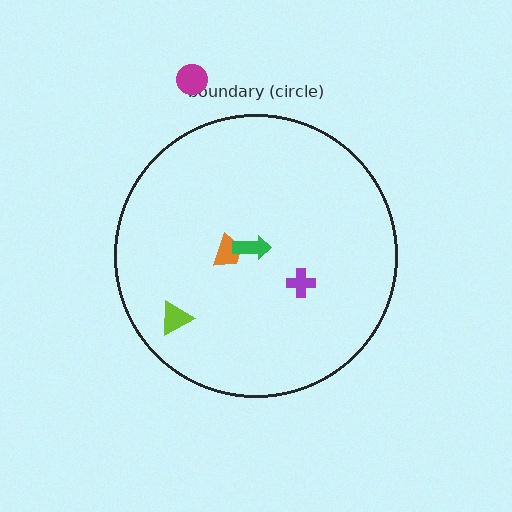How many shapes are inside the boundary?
4 inside, 1 outside.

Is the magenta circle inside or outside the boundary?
Outside.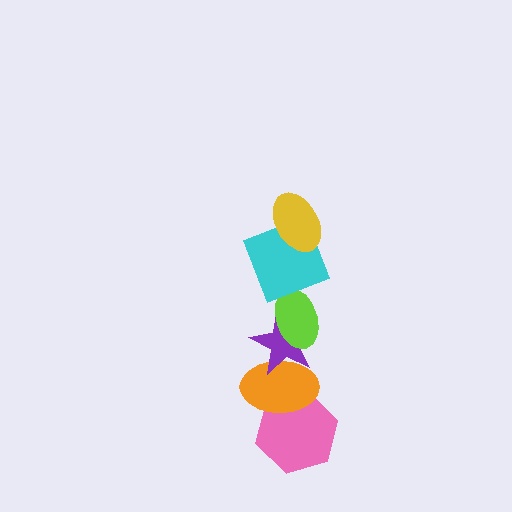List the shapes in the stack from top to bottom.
From top to bottom: the yellow ellipse, the cyan square, the lime ellipse, the purple star, the orange ellipse, the pink hexagon.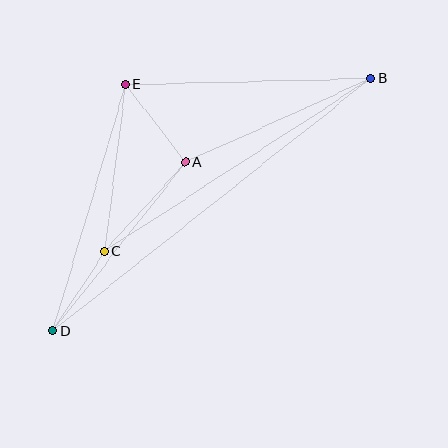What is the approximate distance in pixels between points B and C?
The distance between B and C is approximately 317 pixels.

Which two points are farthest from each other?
Points B and D are farthest from each other.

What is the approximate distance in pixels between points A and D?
The distance between A and D is approximately 215 pixels.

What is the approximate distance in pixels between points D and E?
The distance between D and E is approximately 257 pixels.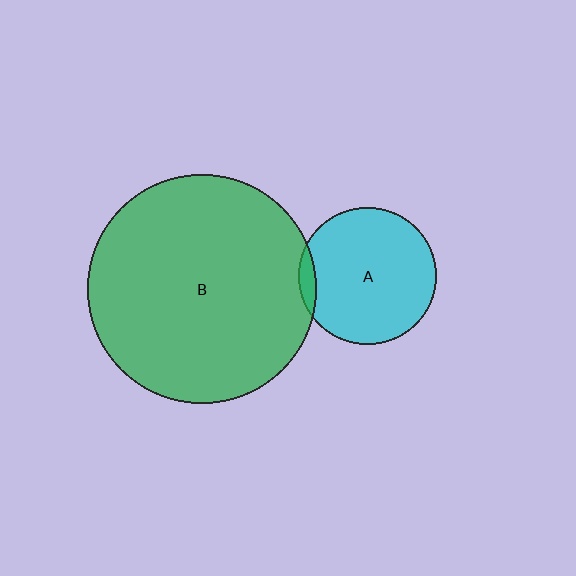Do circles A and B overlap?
Yes.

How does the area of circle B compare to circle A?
Approximately 2.8 times.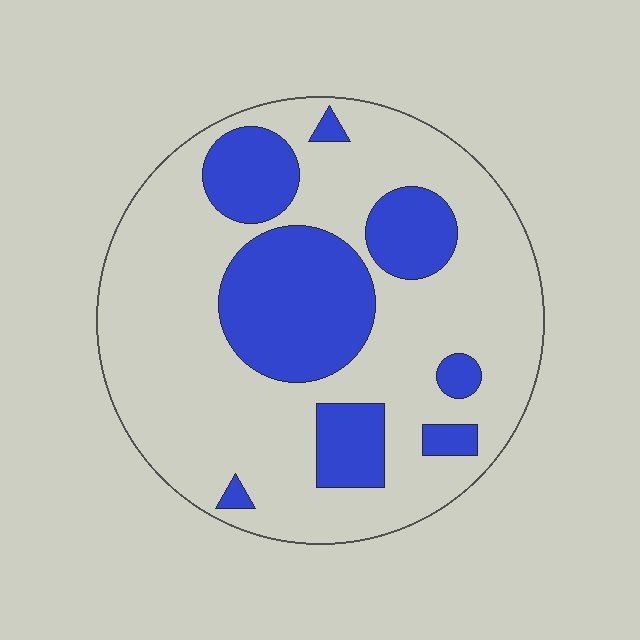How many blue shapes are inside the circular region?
8.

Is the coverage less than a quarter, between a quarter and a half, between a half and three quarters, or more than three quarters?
Between a quarter and a half.